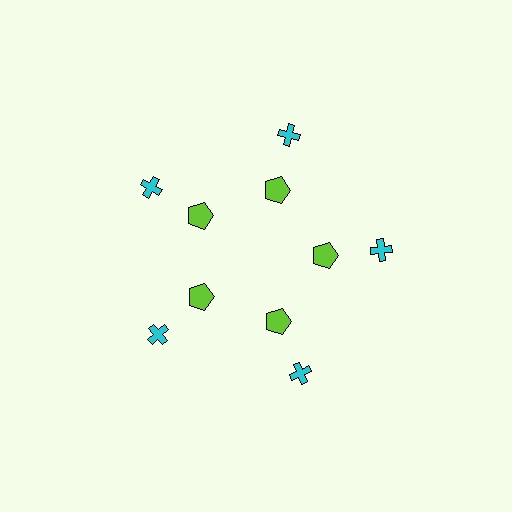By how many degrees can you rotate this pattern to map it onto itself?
The pattern maps onto itself every 72 degrees of rotation.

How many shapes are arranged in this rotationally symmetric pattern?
There are 10 shapes, arranged in 5 groups of 2.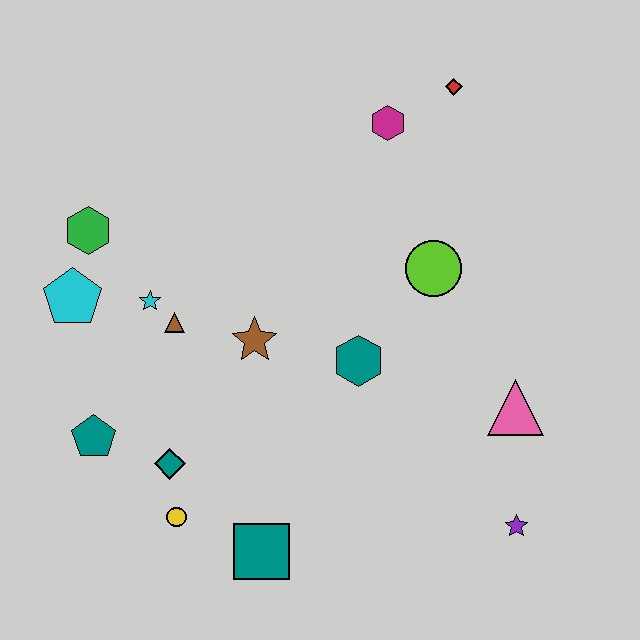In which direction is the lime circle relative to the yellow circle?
The lime circle is to the right of the yellow circle.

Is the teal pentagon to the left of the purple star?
Yes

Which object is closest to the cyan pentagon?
The green hexagon is closest to the cyan pentagon.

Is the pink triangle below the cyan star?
Yes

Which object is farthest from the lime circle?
The teal pentagon is farthest from the lime circle.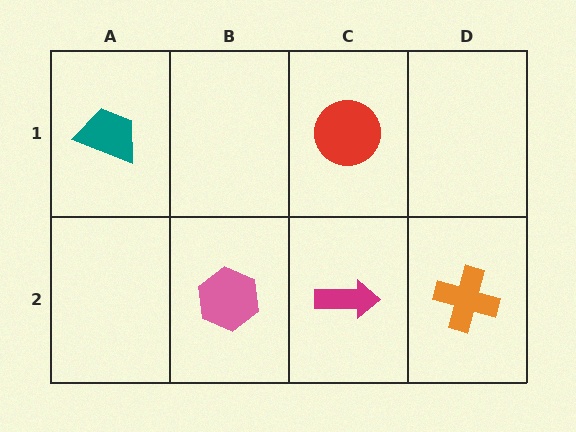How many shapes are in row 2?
3 shapes.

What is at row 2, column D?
An orange cross.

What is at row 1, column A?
A teal trapezoid.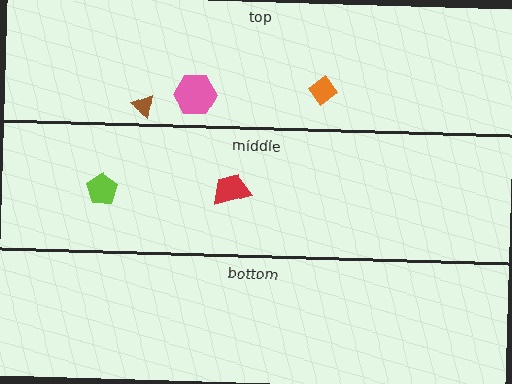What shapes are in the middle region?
The lime pentagon, the red trapezoid.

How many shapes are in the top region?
3.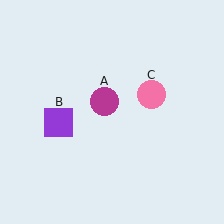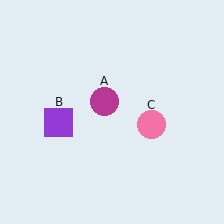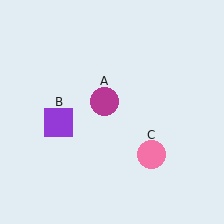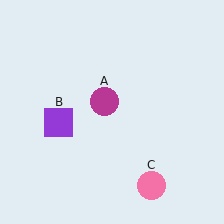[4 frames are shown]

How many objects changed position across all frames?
1 object changed position: pink circle (object C).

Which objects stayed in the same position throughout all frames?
Magenta circle (object A) and purple square (object B) remained stationary.